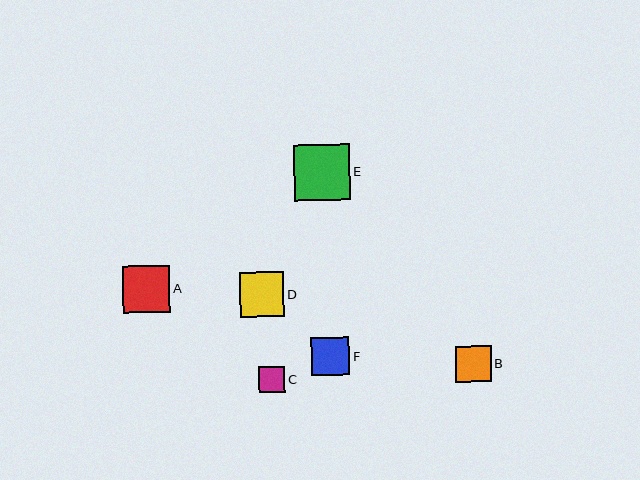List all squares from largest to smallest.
From largest to smallest: E, A, D, F, B, C.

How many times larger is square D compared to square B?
Square D is approximately 1.2 times the size of square B.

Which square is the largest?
Square E is the largest with a size of approximately 56 pixels.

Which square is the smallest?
Square C is the smallest with a size of approximately 26 pixels.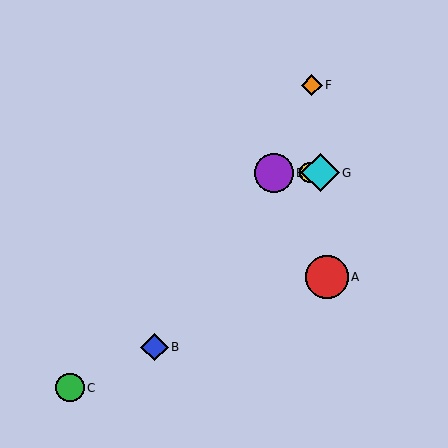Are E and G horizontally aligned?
Yes, both are at y≈173.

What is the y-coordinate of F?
Object F is at y≈85.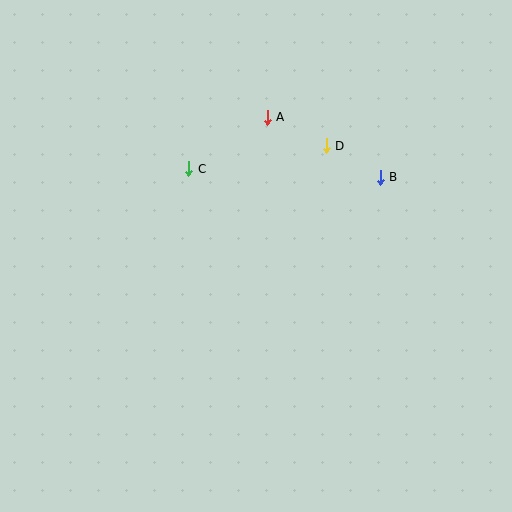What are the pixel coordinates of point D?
Point D is at (326, 146).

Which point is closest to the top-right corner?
Point B is closest to the top-right corner.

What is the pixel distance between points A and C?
The distance between A and C is 94 pixels.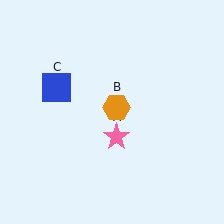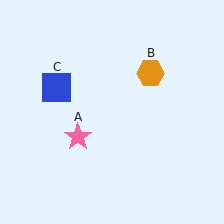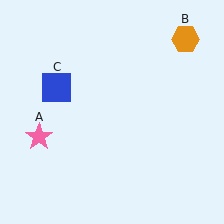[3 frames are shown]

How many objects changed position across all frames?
2 objects changed position: pink star (object A), orange hexagon (object B).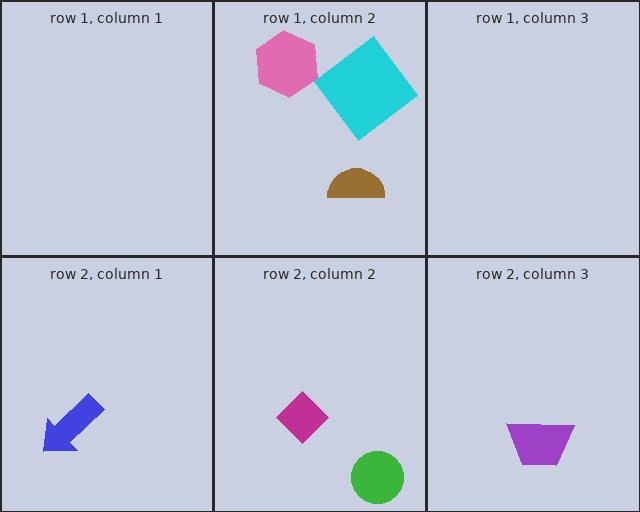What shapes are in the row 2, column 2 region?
The green circle, the magenta diamond.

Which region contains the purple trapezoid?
The row 2, column 3 region.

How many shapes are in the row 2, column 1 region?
1.